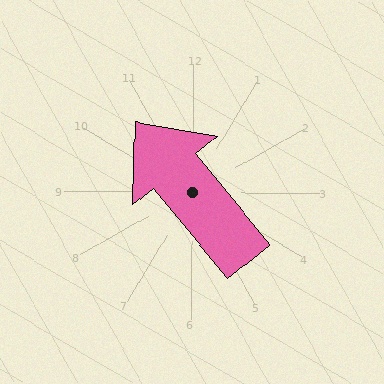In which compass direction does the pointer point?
Northwest.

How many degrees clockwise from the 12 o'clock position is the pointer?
Approximately 321 degrees.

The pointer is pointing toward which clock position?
Roughly 11 o'clock.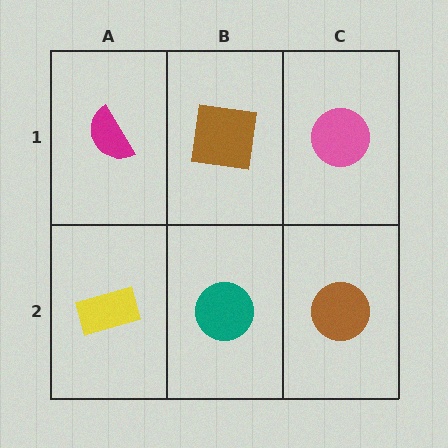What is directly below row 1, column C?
A brown circle.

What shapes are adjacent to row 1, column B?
A teal circle (row 2, column B), a magenta semicircle (row 1, column A), a pink circle (row 1, column C).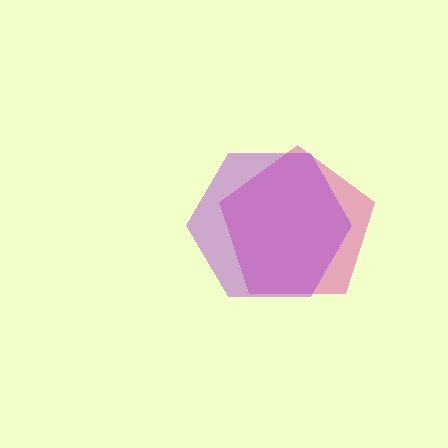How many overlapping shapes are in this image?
There are 2 overlapping shapes in the image.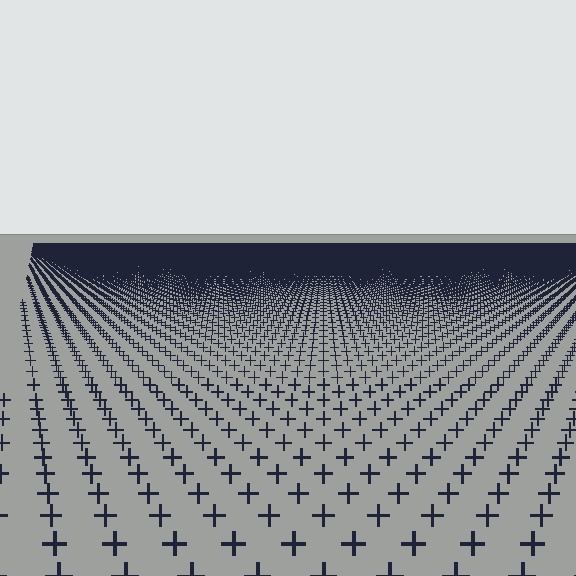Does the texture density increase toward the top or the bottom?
Density increases toward the top.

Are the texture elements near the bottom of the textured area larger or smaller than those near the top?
Larger. Near the bottom, elements are closer to the viewer and appear at a bigger on-screen size.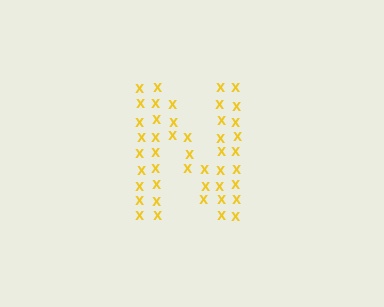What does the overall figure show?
The overall figure shows the letter N.